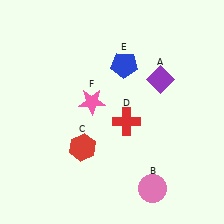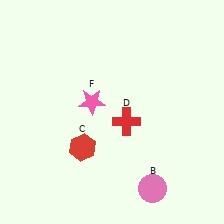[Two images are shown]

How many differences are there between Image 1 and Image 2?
There are 2 differences between the two images.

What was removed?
The blue pentagon (E), the purple diamond (A) were removed in Image 2.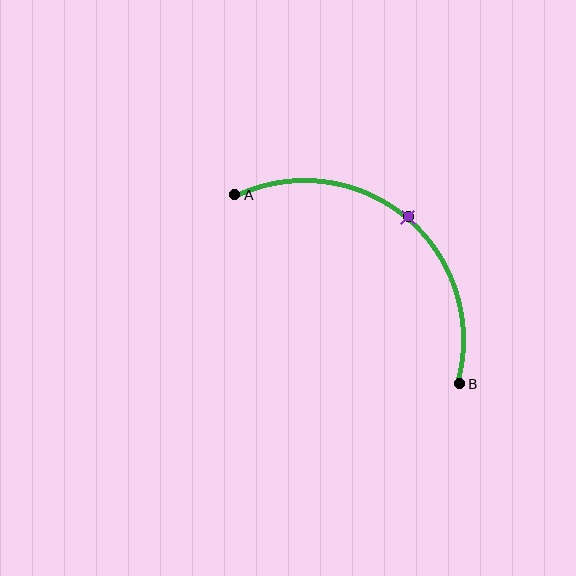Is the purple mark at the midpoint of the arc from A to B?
Yes. The purple mark lies on the arc at equal arc-length from both A and B — it is the arc midpoint.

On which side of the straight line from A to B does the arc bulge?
The arc bulges above and to the right of the straight line connecting A and B.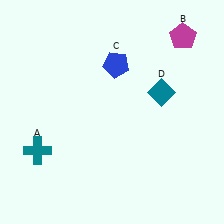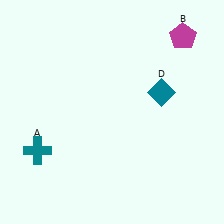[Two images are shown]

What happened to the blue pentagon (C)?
The blue pentagon (C) was removed in Image 2. It was in the top-right area of Image 1.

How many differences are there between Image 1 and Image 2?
There is 1 difference between the two images.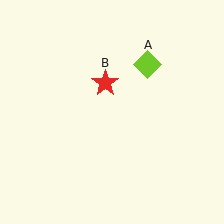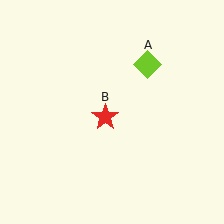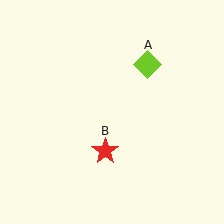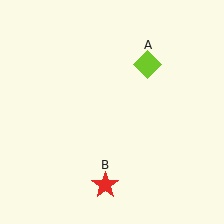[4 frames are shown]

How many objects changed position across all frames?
1 object changed position: red star (object B).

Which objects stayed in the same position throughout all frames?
Lime diamond (object A) remained stationary.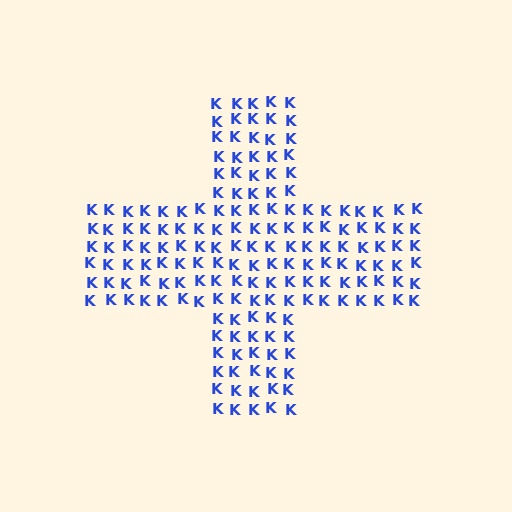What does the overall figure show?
The overall figure shows a cross.